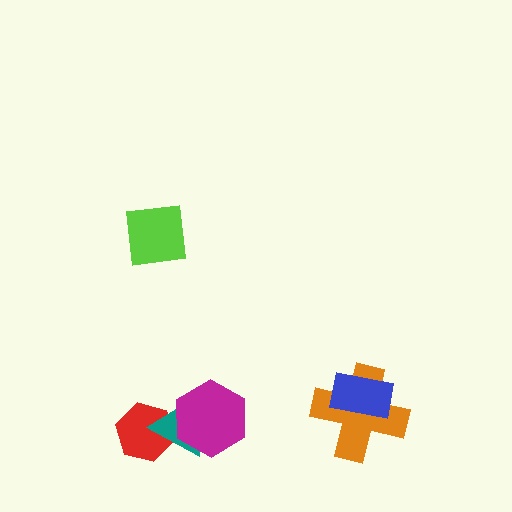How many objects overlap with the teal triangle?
2 objects overlap with the teal triangle.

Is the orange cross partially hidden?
Yes, it is partially covered by another shape.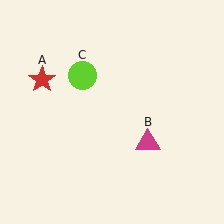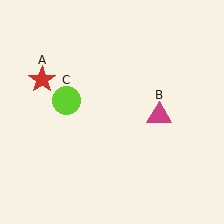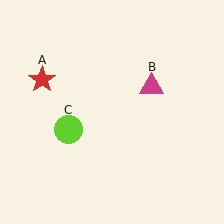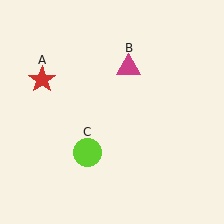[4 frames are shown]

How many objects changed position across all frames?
2 objects changed position: magenta triangle (object B), lime circle (object C).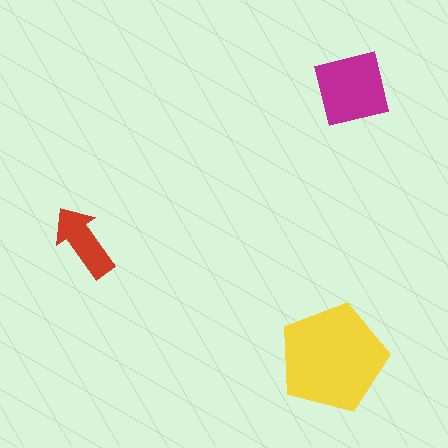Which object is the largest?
The yellow pentagon.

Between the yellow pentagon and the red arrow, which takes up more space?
The yellow pentagon.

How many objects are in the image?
There are 3 objects in the image.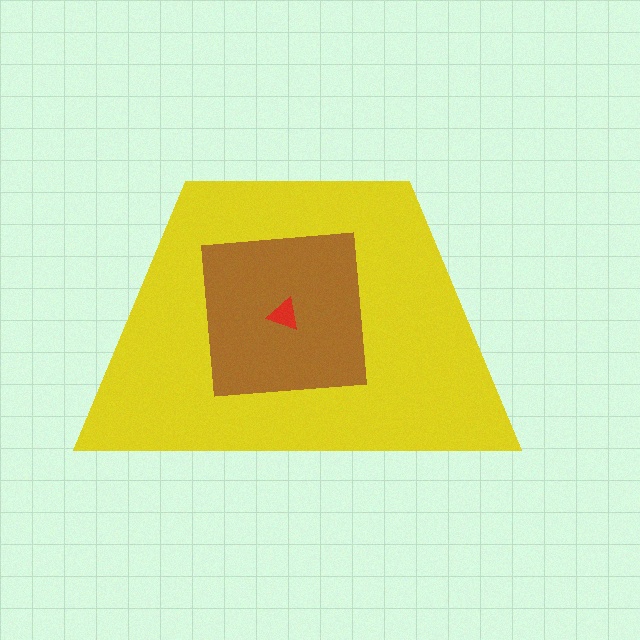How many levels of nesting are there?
3.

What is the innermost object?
The red triangle.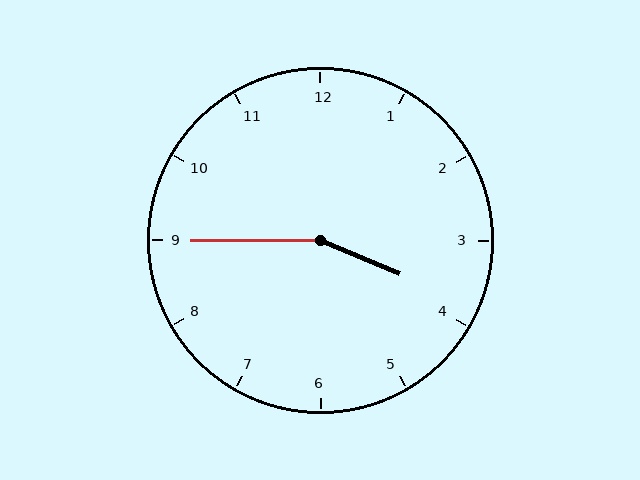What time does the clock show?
3:45.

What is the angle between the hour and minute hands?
Approximately 158 degrees.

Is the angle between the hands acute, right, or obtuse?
It is obtuse.